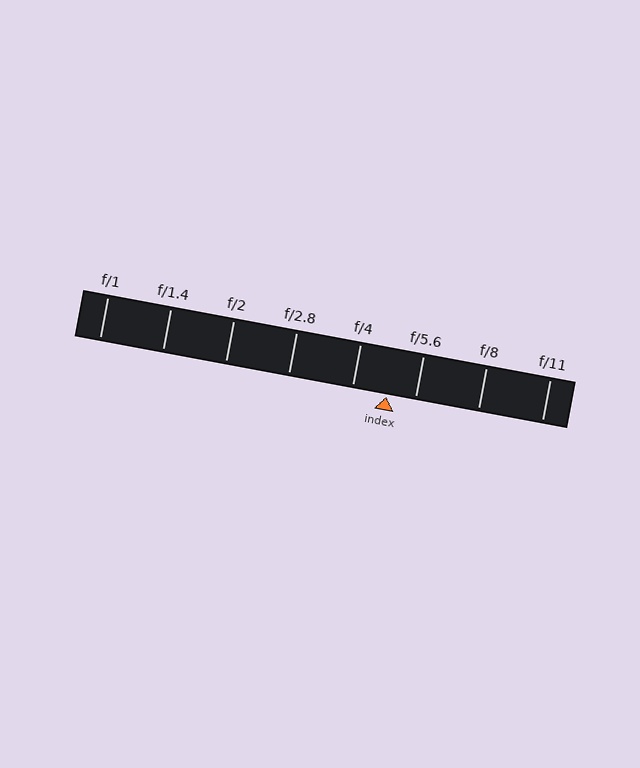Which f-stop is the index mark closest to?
The index mark is closest to f/5.6.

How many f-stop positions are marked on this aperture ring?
There are 8 f-stop positions marked.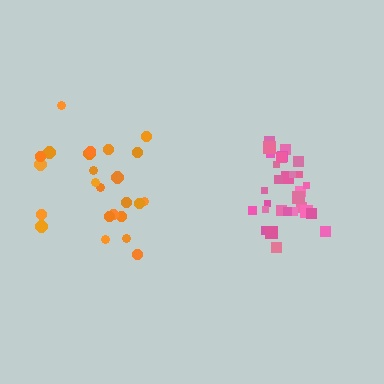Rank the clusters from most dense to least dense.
pink, orange.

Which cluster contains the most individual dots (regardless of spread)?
Pink (29).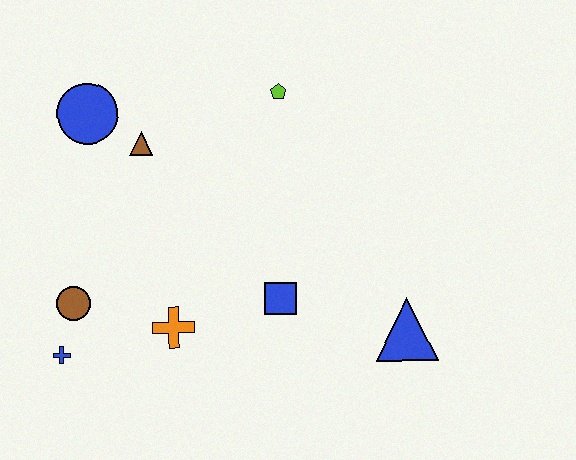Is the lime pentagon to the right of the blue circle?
Yes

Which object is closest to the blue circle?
The brown triangle is closest to the blue circle.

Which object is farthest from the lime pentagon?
The blue cross is farthest from the lime pentagon.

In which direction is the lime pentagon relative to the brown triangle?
The lime pentagon is to the right of the brown triangle.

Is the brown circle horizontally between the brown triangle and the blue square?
No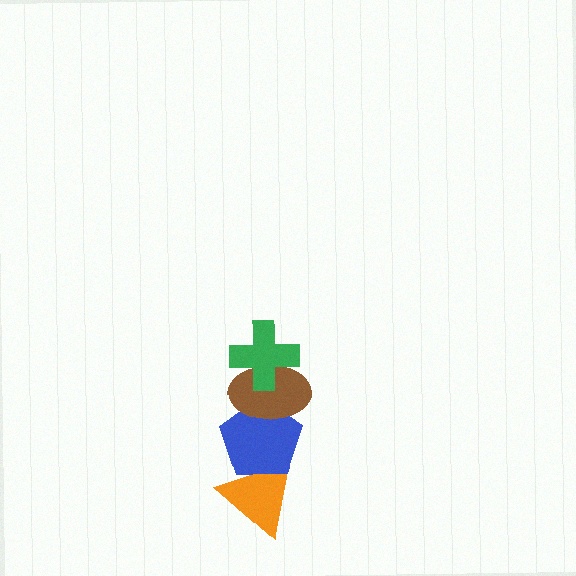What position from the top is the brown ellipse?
The brown ellipse is 2nd from the top.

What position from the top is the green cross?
The green cross is 1st from the top.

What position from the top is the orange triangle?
The orange triangle is 4th from the top.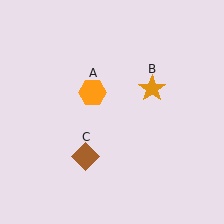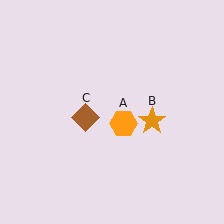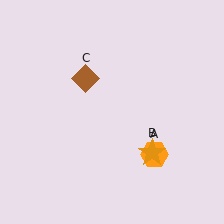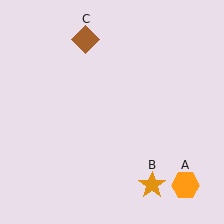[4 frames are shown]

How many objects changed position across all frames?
3 objects changed position: orange hexagon (object A), orange star (object B), brown diamond (object C).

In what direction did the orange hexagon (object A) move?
The orange hexagon (object A) moved down and to the right.